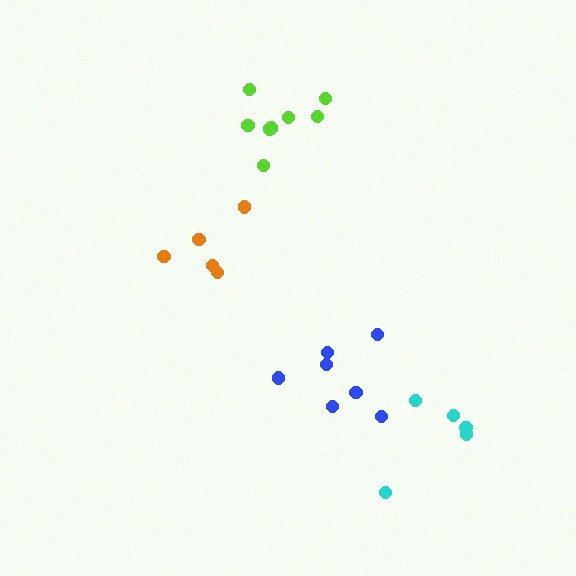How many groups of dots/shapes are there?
There are 4 groups.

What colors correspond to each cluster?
The clusters are colored: cyan, lime, orange, blue.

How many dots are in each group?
Group 1: 5 dots, Group 2: 8 dots, Group 3: 5 dots, Group 4: 7 dots (25 total).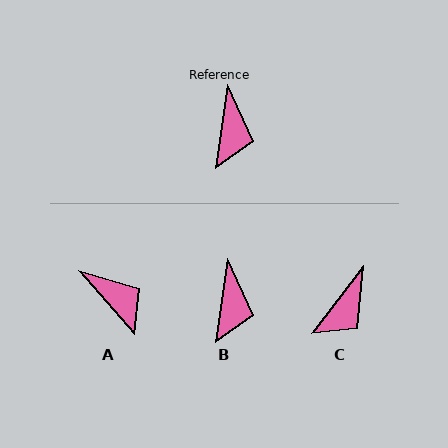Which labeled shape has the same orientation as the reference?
B.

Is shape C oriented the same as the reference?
No, it is off by about 30 degrees.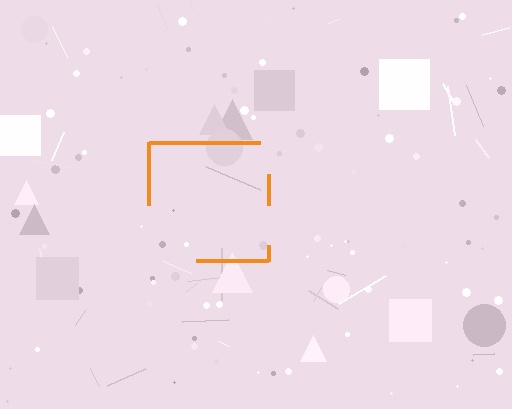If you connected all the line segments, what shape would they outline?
They would outline a square.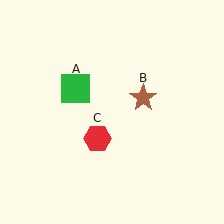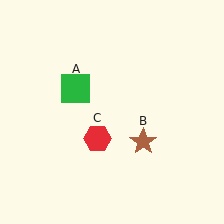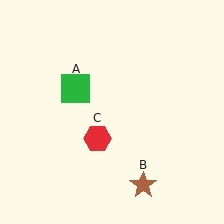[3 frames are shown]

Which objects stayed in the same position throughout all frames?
Green square (object A) and red hexagon (object C) remained stationary.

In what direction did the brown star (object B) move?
The brown star (object B) moved down.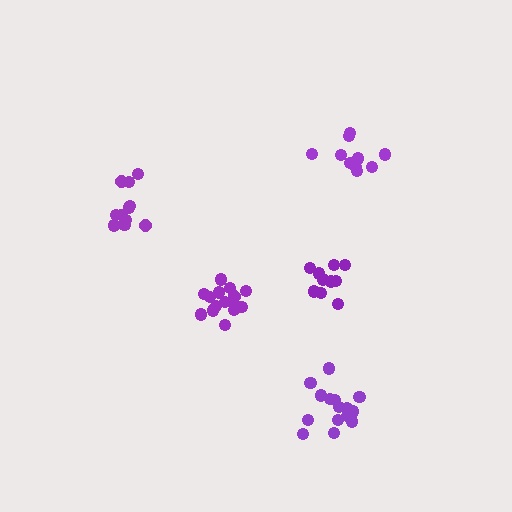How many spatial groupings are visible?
There are 5 spatial groupings.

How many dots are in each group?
Group 1: 12 dots, Group 2: 10 dots, Group 3: 11 dots, Group 4: 15 dots, Group 5: 15 dots (63 total).